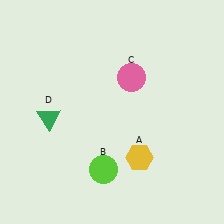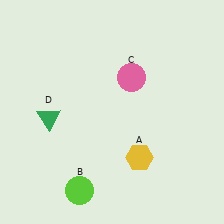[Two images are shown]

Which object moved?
The lime circle (B) moved left.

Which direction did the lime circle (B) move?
The lime circle (B) moved left.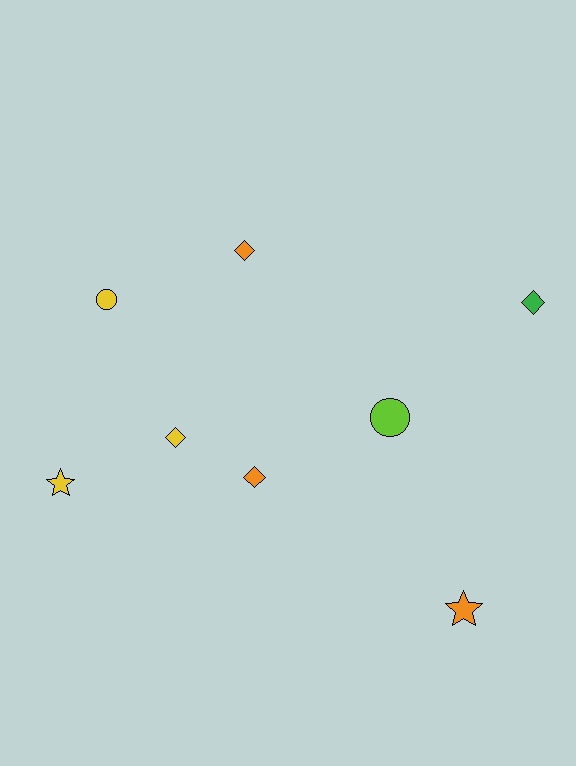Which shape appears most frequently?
Diamond, with 4 objects.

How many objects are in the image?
There are 8 objects.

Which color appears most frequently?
Yellow, with 3 objects.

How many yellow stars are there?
There is 1 yellow star.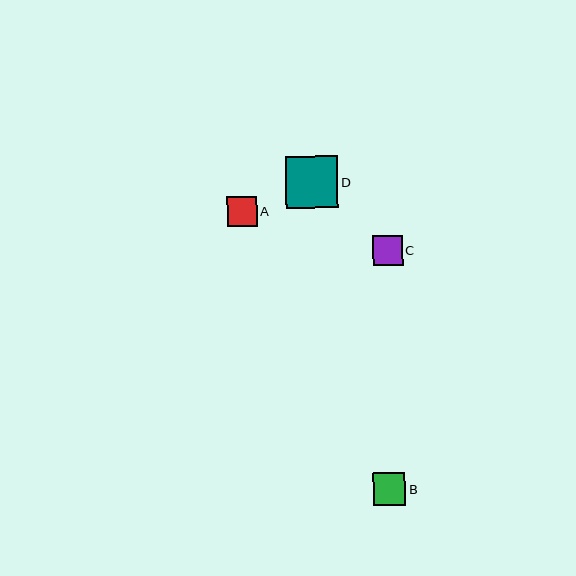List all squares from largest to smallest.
From largest to smallest: D, B, C, A.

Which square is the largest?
Square D is the largest with a size of approximately 52 pixels.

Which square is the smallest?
Square A is the smallest with a size of approximately 30 pixels.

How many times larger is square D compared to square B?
Square D is approximately 1.6 times the size of square B.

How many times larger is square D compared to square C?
Square D is approximately 1.7 times the size of square C.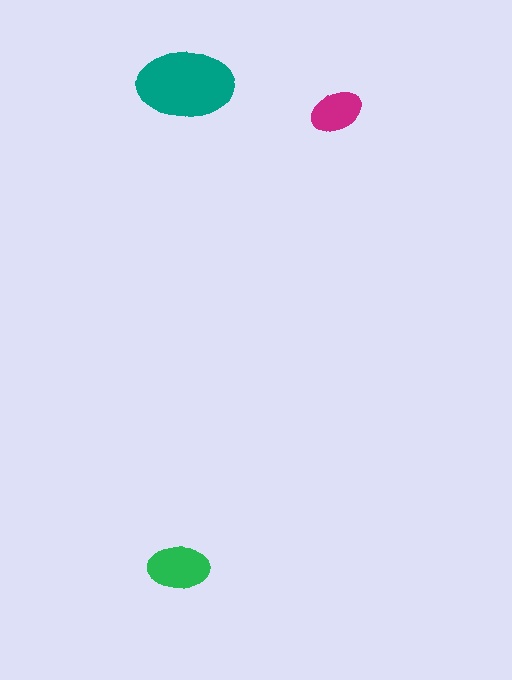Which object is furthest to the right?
The magenta ellipse is rightmost.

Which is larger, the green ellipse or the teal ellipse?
The teal one.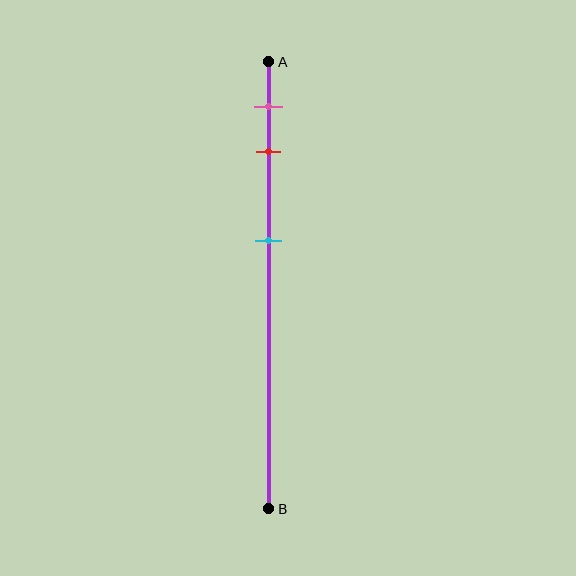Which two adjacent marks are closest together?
The pink and red marks are the closest adjacent pair.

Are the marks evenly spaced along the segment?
No, the marks are not evenly spaced.